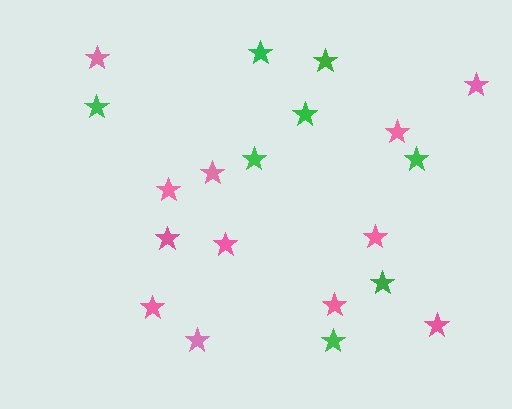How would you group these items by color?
There are 2 groups: one group of pink stars (12) and one group of green stars (8).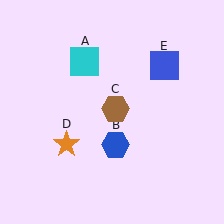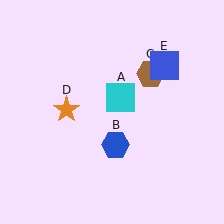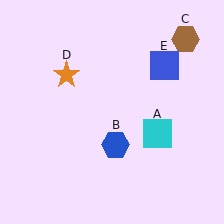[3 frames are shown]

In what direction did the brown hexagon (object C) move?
The brown hexagon (object C) moved up and to the right.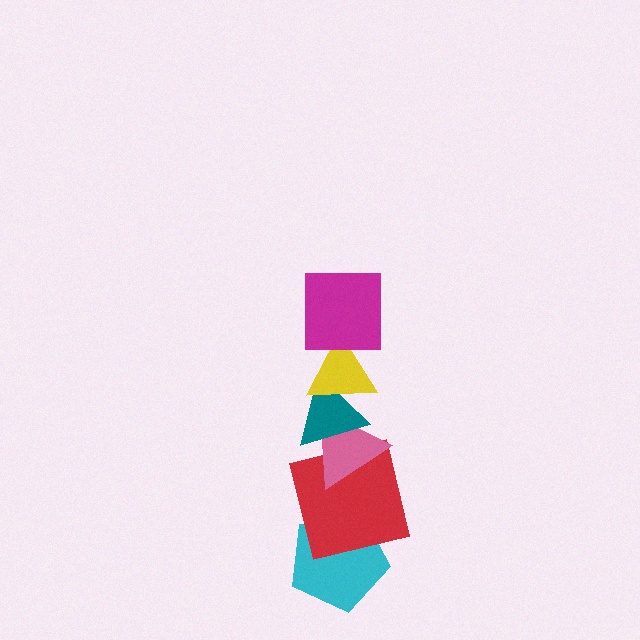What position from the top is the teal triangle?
The teal triangle is 3rd from the top.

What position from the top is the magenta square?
The magenta square is 1st from the top.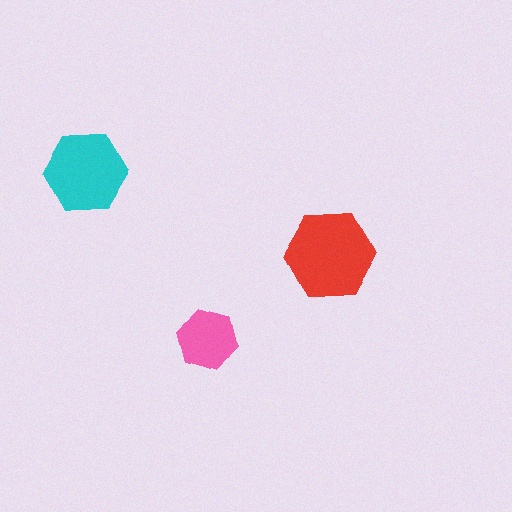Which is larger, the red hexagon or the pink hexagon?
The red one.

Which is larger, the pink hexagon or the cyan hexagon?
The cyan one.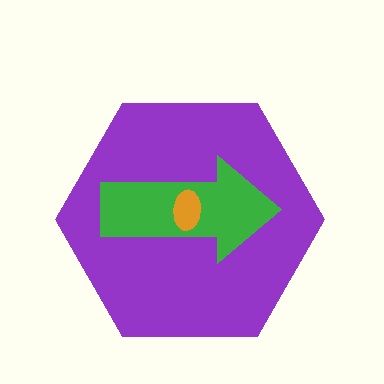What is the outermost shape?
The purple hexagon.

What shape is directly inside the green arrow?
The orange ellipse.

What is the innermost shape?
The orange ellipse.